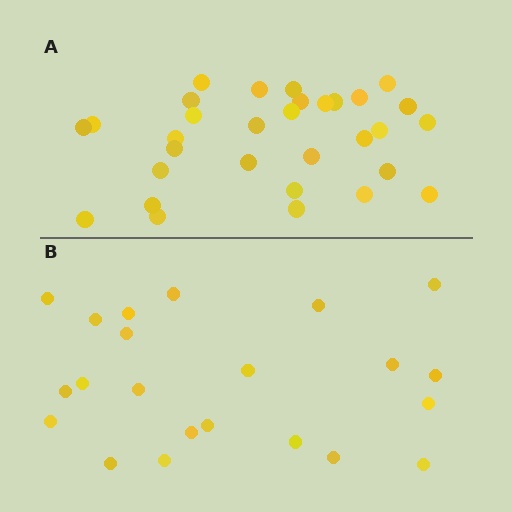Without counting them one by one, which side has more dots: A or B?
Region A (the top region) has more dots.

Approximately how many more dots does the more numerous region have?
Region A has roughly 8 or so more dots than region B.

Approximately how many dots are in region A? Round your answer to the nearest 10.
About 30 dots. (The exact count is 31, which rounds to 30.)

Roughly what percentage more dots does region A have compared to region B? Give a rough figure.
About 40% more.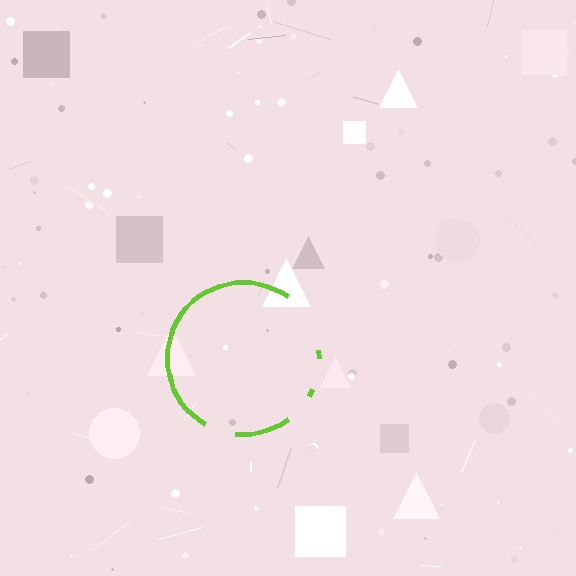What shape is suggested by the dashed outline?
The dashed outline suggests a circle.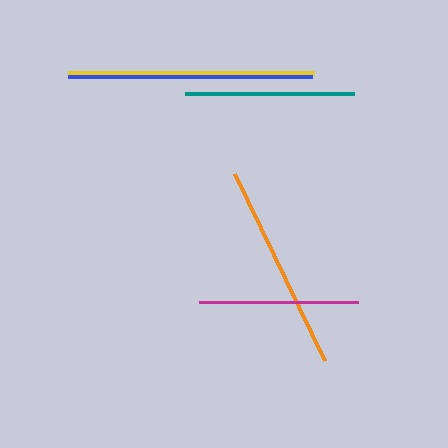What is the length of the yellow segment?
The yellow segment is approximately 246 pixels long.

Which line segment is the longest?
The yellow line is the longest at approximately 246 pixels.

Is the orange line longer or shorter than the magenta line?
The orange line is longer than the magenta line.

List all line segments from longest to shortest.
From longest to shortest: yellow, blue, orange, teal, magenta.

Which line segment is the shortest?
The magenta line is the shortest at approximately 158 pixels.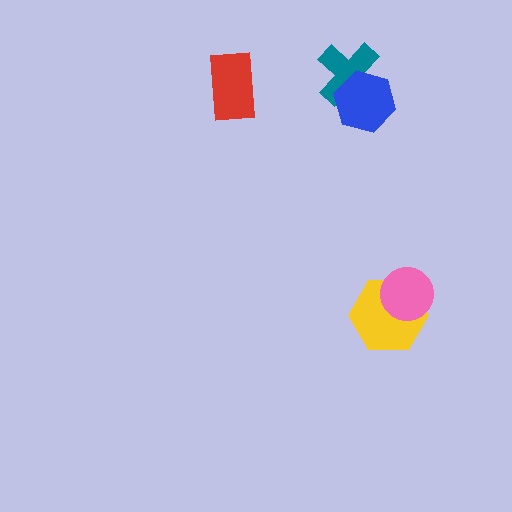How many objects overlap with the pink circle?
1 object overlaps with the pink circle.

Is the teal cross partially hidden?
Yes, it is partially covered by another shape.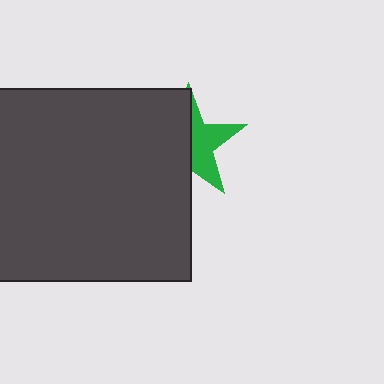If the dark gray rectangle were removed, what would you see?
You would see the complete green star.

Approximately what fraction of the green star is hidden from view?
Roughly 54% of the green star is hidden behind the dark gray rectangle.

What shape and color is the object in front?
The object in front is a dark gray rectangle.